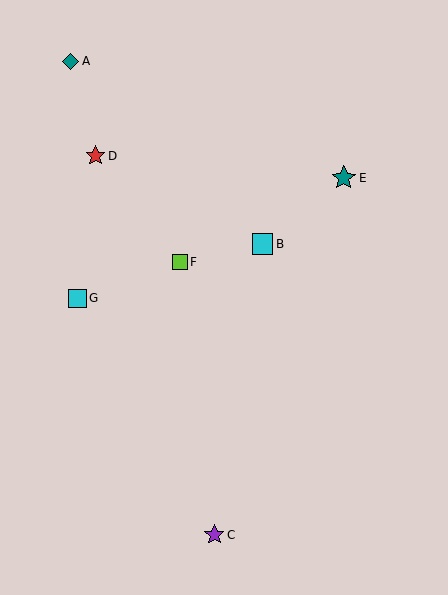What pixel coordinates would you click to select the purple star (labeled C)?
Click at (214, 535) to select the purple star C.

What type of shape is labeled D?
Shape D is a red star.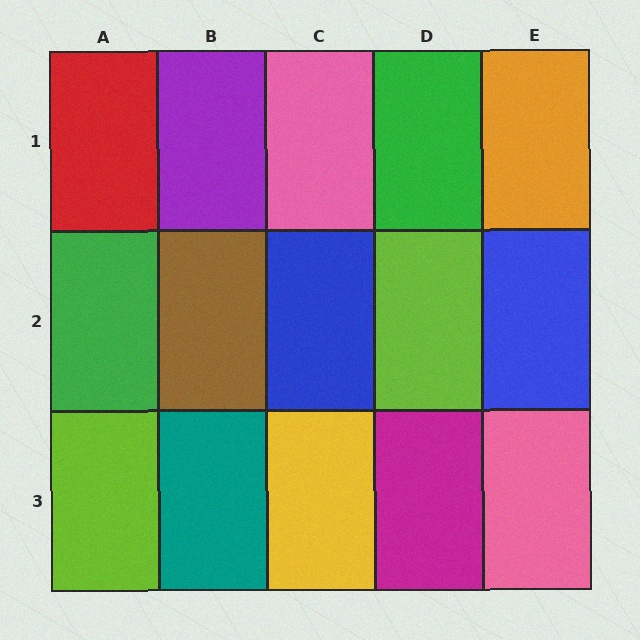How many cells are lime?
2 cells are lime.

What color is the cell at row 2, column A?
Green.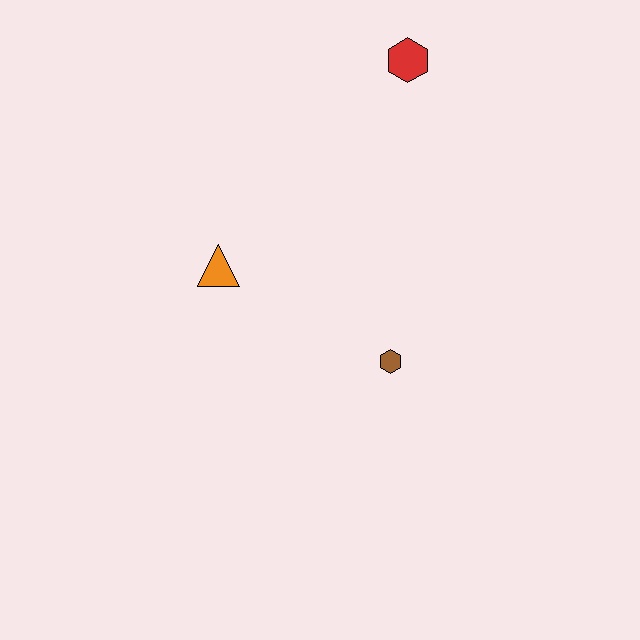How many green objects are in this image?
There are no green objects.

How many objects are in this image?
There are 3 objects.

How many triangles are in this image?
There is 1 triangle.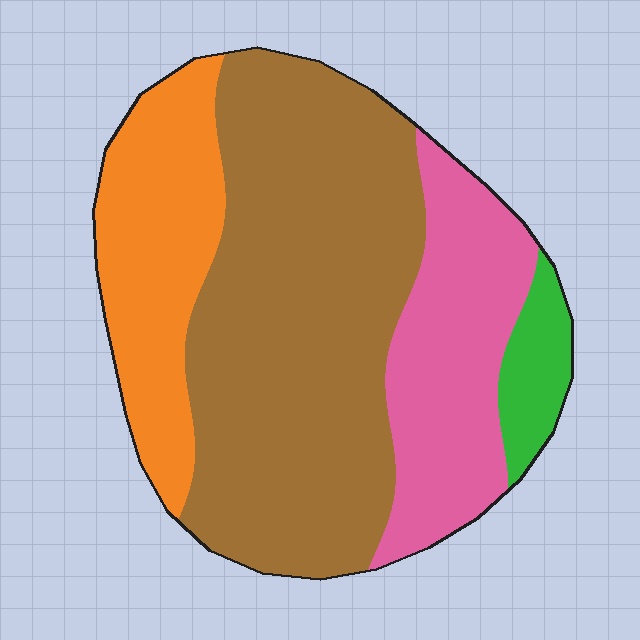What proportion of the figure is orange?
Orange covers around 20% of the figure.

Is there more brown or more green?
Brown.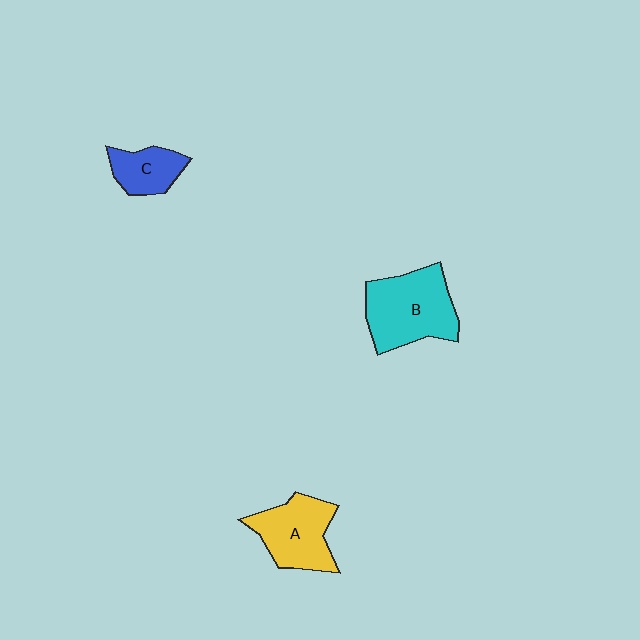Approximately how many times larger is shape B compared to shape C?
Approximately 2.0 times.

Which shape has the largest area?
Shape B (cyan).